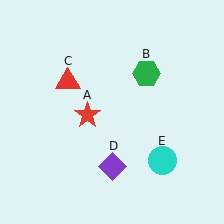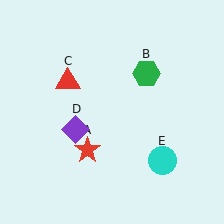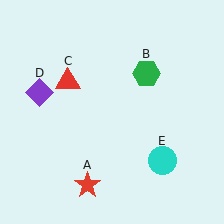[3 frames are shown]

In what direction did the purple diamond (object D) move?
The purple diamond (object D) moved up and to the left.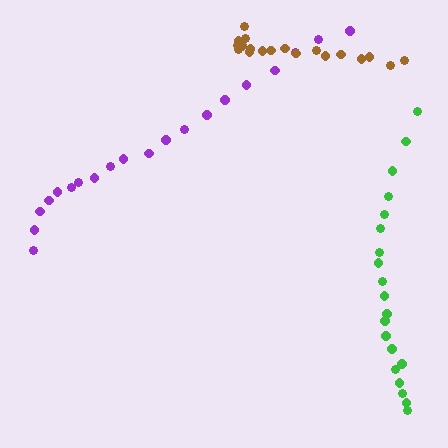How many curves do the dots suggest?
There are 3 distinct paths.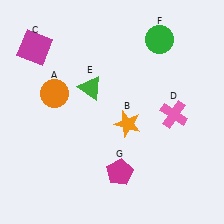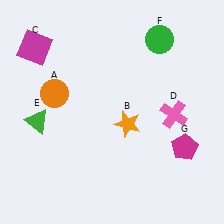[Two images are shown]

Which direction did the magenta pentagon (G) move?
The magenta pentagon (G) moved right.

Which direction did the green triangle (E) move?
The green triangle (E) moved left.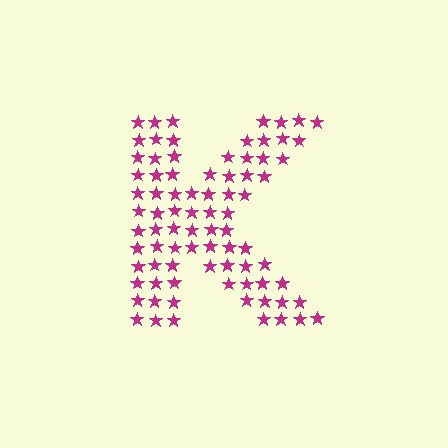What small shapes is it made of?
It is made of small stars.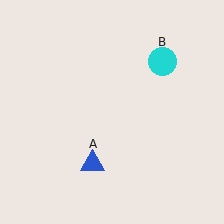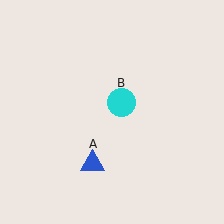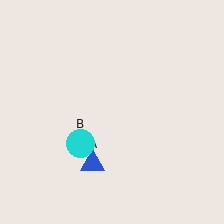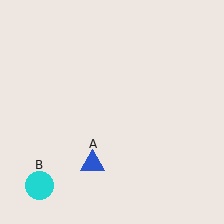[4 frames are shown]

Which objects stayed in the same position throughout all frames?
Blue triangle (object A) remained stationary.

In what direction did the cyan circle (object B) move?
The cyan circle (object B) moved down and to the left.